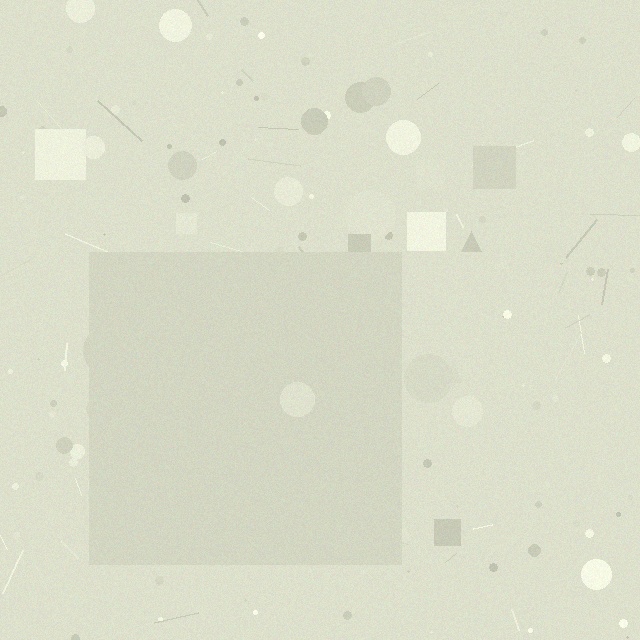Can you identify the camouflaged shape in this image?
The camouflaged shape is a square.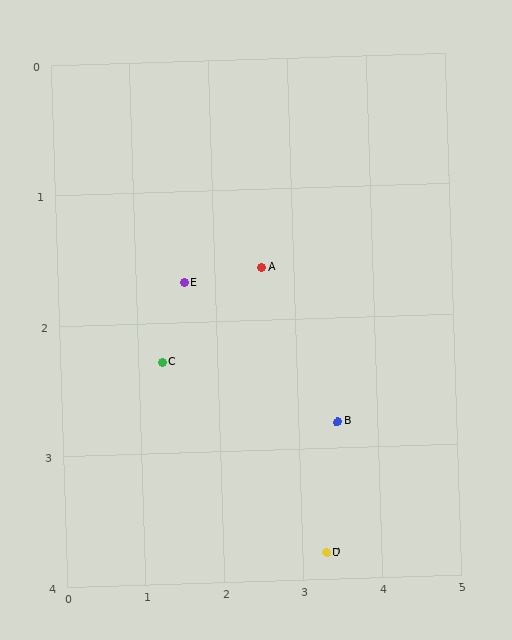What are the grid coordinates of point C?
Point C is at approximately (1.3, 2.3).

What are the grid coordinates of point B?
Point B is at approximately (3.5, 2.8).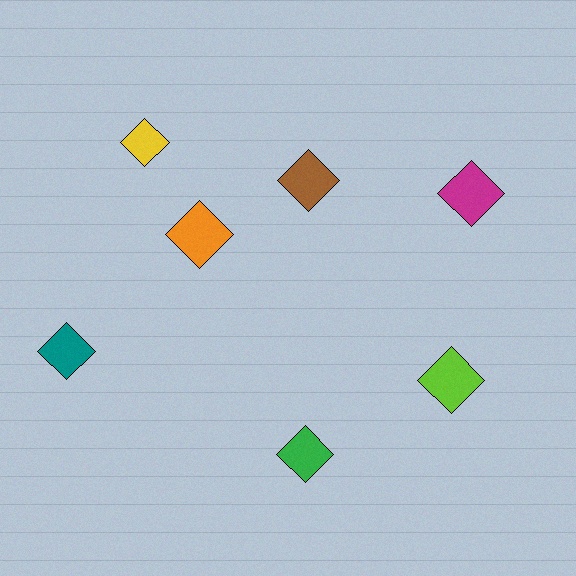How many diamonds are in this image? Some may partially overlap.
There are 7 diamonds.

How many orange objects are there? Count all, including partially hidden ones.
There is 1 orange object.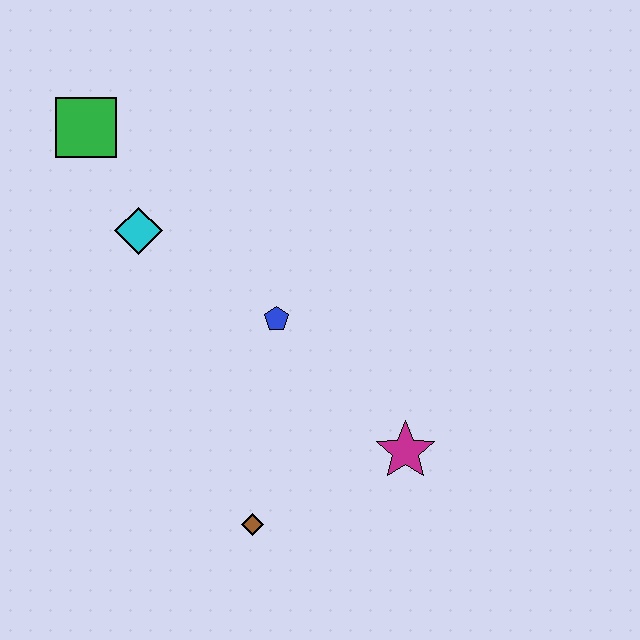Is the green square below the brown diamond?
No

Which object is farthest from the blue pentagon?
The green square is farthest from the blue pentagon.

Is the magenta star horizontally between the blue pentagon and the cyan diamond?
No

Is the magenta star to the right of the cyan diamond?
Yes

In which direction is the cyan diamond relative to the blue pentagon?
The cyan diamond is to the left of the blue pentagon.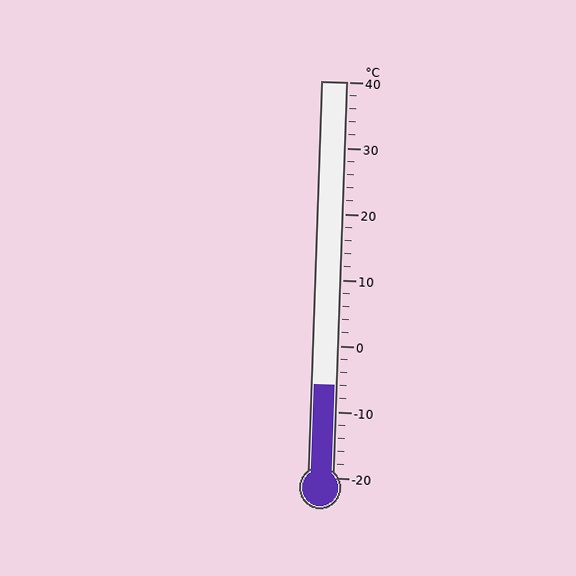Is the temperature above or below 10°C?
The temperature is below 10°C.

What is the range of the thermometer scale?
The thermometer scale ranges from -20°C to 40°C.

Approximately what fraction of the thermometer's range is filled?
The thermometer is filled to approximately 25% of its range.